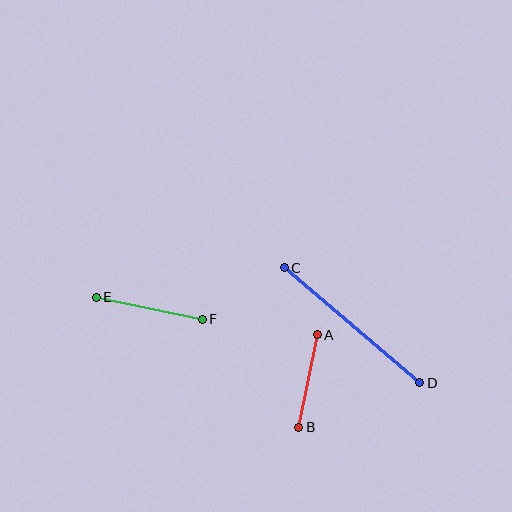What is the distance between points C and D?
The distance is approximately 178 pixels.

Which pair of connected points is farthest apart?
Points C and D are farthest apart.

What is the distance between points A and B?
The distance is approximately 94 pixels.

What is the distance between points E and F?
The distance is approximately 108 pixels.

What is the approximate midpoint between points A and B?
The midpoint is at approximately (308, 381) pixels.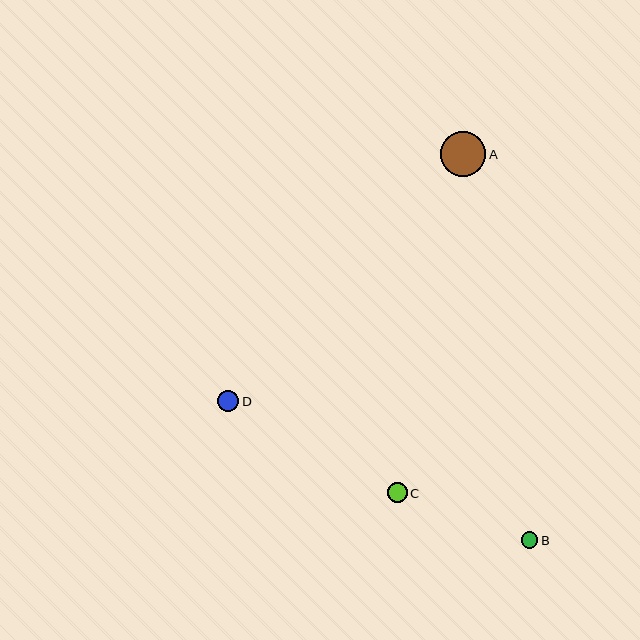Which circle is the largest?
Circle A is the largest with a size of approximately 45 pixels.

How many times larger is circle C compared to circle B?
Circle C is approximately 1.2 times the size of circle B.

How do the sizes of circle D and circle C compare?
Circle D and circle C are approximately the same size.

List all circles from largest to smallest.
From largest to smallest: A, D, C, B.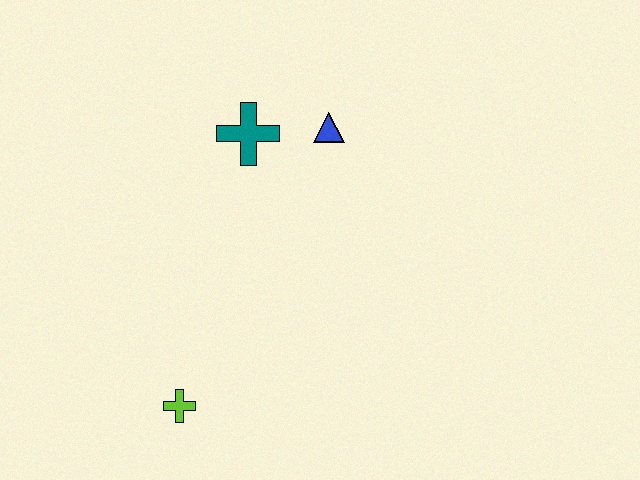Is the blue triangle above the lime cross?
Yes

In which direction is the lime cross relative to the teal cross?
The lime cross is below the teal cross.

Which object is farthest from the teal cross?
The lime cross is farthest from the teal cross.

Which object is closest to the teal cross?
The blue triangle is closest to the teal cross.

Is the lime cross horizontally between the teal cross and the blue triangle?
No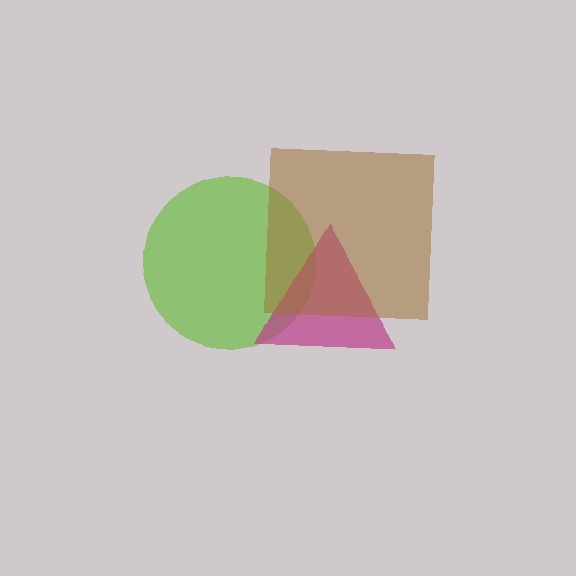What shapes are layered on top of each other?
The layered shapes are: a lime circle, a magenta triangle, a brown square.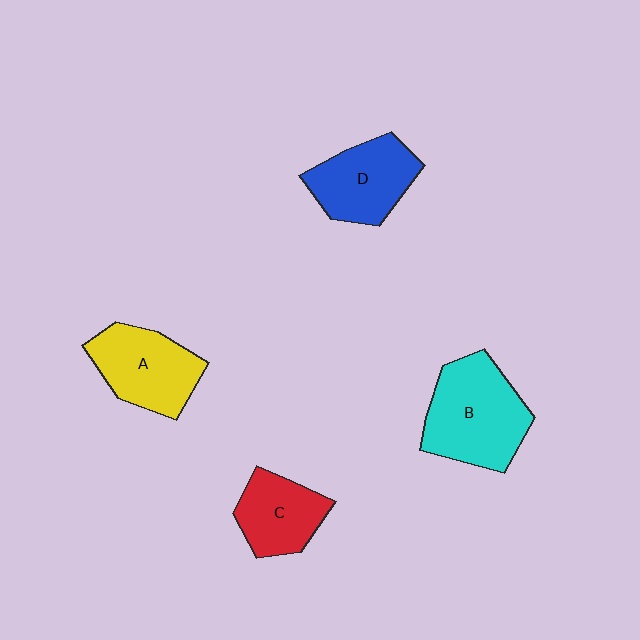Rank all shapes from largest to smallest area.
From largest to smallest: B (cyan), A (yellow), D (blue), C (red).